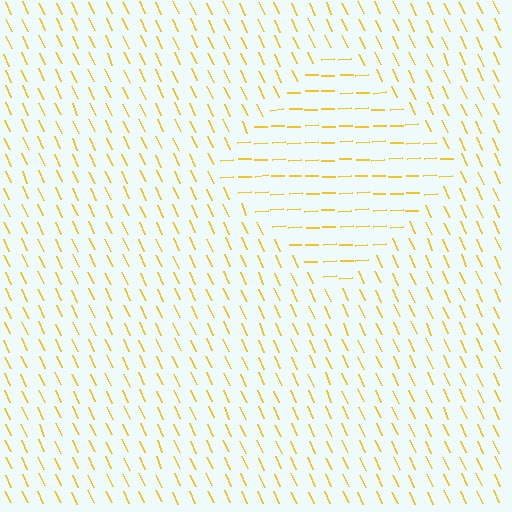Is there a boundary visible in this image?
Yes, there is a texture boundary formed by a change in line orientation.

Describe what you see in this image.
The image is filled with small yellow line segments. A diamond region in the image has lines oriented differently from the surrounding lines, creating a visible texture boundary.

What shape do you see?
I see a diamond.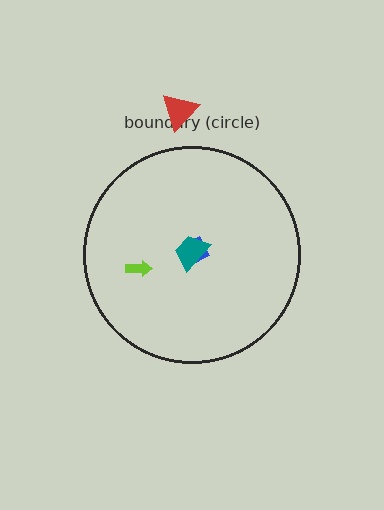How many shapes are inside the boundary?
3 inside, 1 outside.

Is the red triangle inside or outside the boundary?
Outside.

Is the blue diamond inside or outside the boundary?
Inside.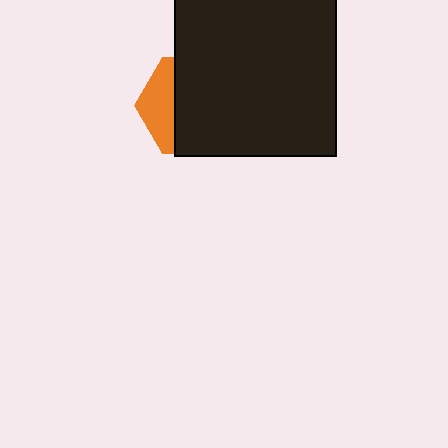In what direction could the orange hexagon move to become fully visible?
The orange hexagon could move left. That would shift it out from behind the black square entirely.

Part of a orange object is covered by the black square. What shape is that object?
It is a hexagon.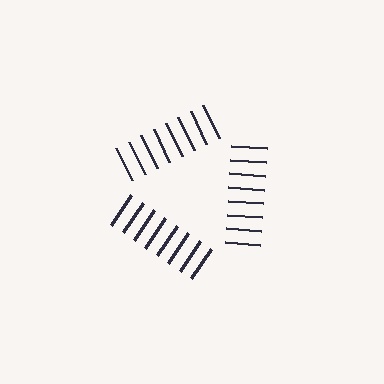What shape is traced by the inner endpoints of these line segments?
An illusory triangle — the line segments terminate on its edges but no continuous stroke is drawn.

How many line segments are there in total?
24 — 8 along each of the 3 edges.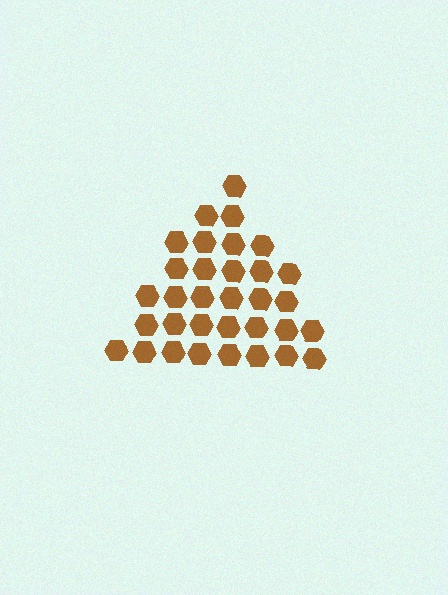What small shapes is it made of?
It is made of small hexagons.